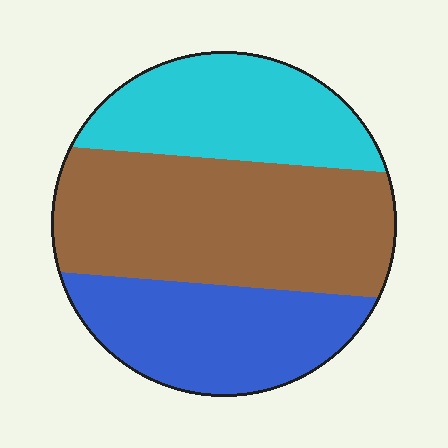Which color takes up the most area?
Brown, at roughly 45%.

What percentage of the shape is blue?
Blue covers about 30% of the shape.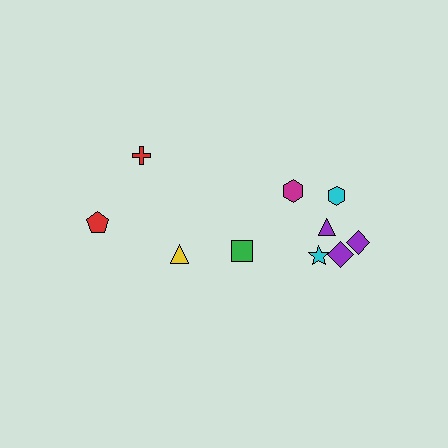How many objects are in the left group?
There are 3 objects.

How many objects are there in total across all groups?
There are 10 objects.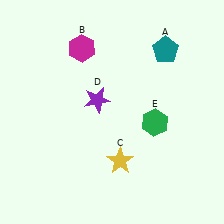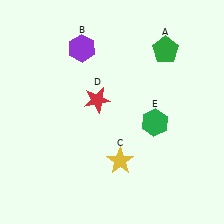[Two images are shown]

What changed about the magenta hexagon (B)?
In Image 1, B is magenta. In Image 2, it changed to purple.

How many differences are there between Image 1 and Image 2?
There are 3 differences between the two images.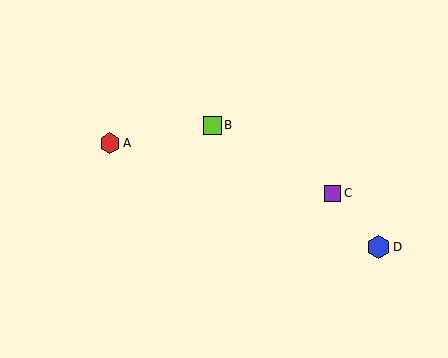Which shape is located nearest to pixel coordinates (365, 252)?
The blue hexagon (labeled D) at (379, 247) is nearest to that location.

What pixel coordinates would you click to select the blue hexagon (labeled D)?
Click at (379, 247) to select the blue hexagon D.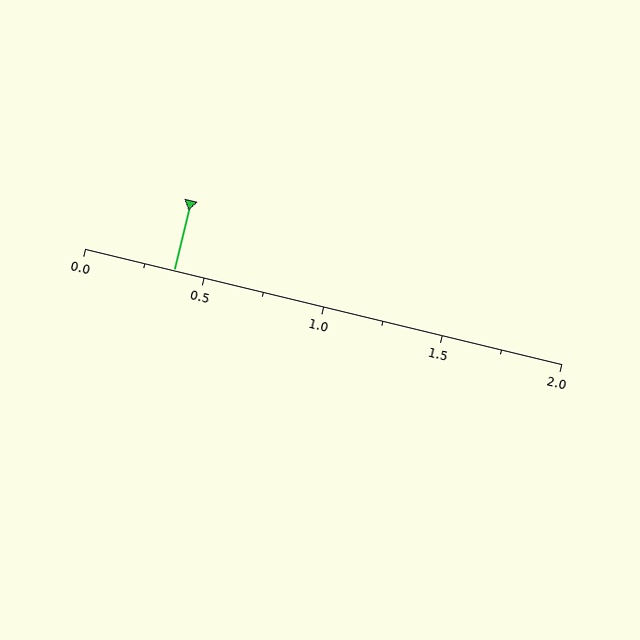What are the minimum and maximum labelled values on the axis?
The axis runs from 0.0 to 2.0.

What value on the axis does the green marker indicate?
The marker indicates approximately 0.38.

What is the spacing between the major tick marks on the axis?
The major ticks are spaced 0.5 apart.